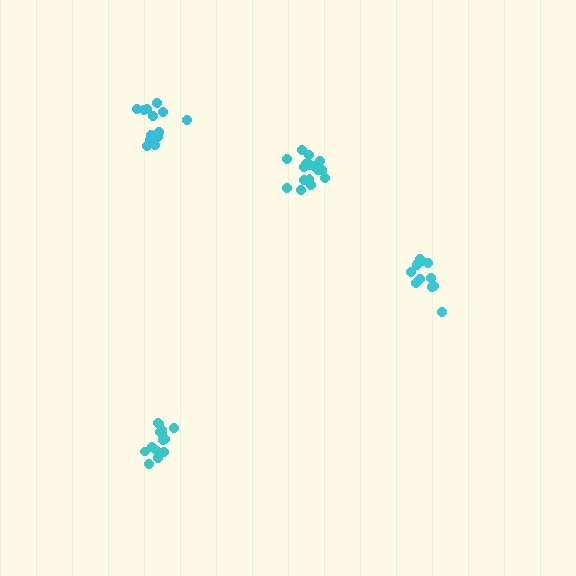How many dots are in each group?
Group 1: 17 dots, Group 2: 13 dots, Group 3: 12 dots, Group 4: 14 dots (56 total).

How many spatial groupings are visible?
There are 4 spatial groupings.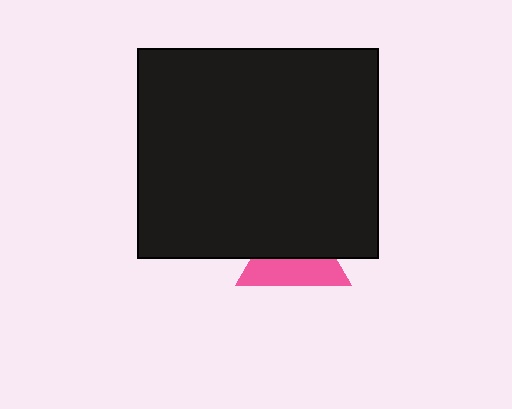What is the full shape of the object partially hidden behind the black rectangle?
The partially hidden object is a pink triangle.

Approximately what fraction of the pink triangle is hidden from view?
Roughly 55% of the pink triangle is hidden behind the black rectangle.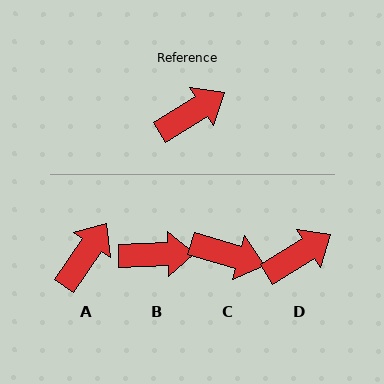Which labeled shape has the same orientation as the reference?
D.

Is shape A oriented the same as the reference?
No, it is off by about 24 degrees.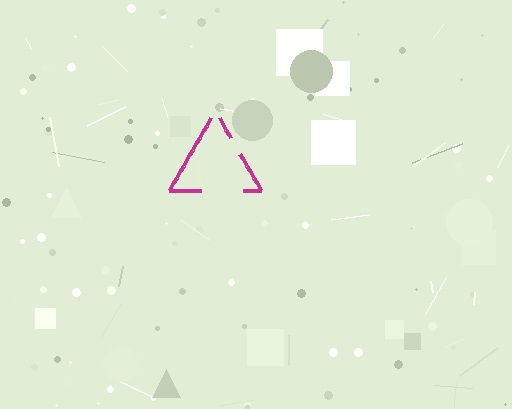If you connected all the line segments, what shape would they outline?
They would outline a triangle.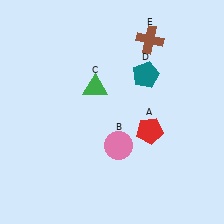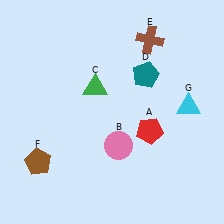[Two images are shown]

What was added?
A brown pentagon (F), a cyan triangle (G) were added in Image 2.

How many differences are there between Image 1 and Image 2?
There are 2 differences between the two images.